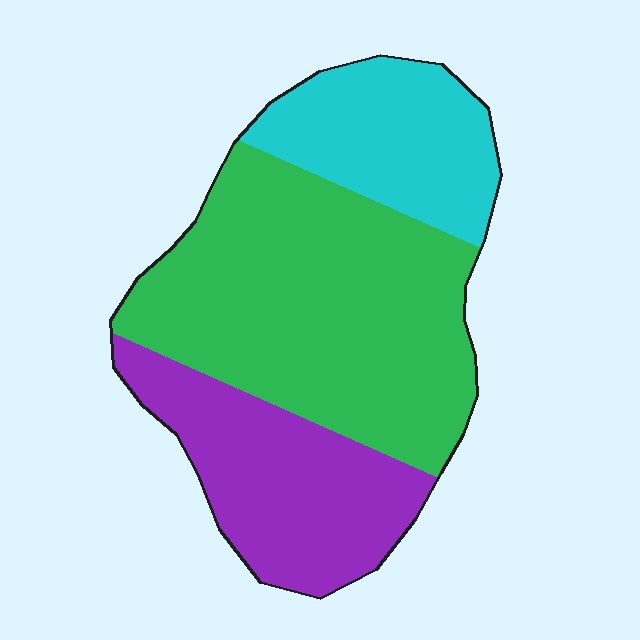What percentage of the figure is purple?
Purple covers roughly 25% of the figure.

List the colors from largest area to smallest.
From largest to smallest: green, purple, cyan.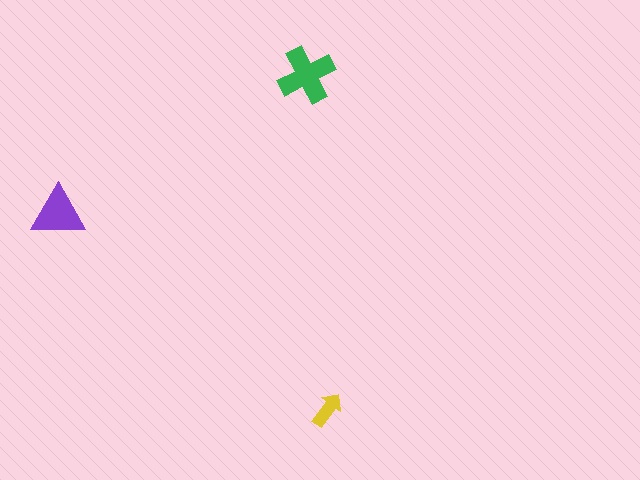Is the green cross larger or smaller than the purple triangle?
Larger.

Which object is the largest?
The green cross.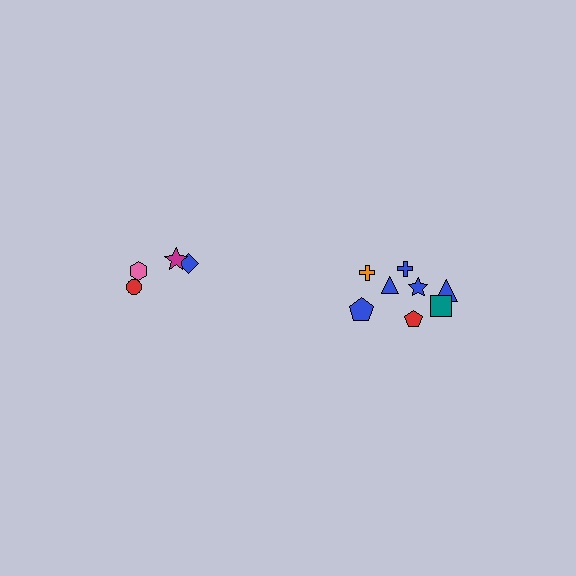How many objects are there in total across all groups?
There are 12 objects.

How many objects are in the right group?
There are 8 objects.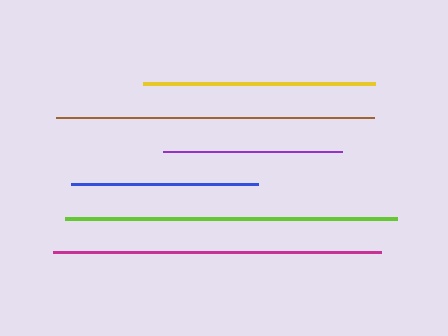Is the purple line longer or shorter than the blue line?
The blue line is longer than the purple line.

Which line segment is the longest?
The lime line is the longest at approximately 332 pixels.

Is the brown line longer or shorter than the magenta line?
The magenta line is longer than the brown line.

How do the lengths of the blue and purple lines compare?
The blue and purple lines are approximately the same length.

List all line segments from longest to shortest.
From longest to shortest: lime, magenta, brown, yellow, blue, purple.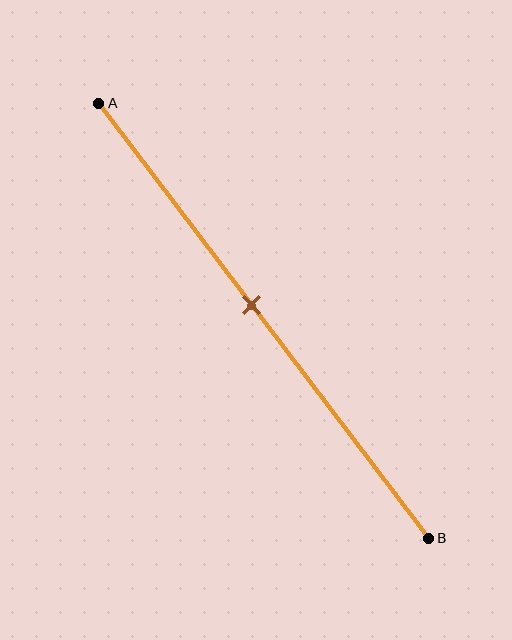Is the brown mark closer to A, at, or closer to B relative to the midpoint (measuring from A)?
The brown mark is closer to point A than the midpoint of segment AB.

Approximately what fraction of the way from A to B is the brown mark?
The brown mark is approximately 45% of the way from A to B.